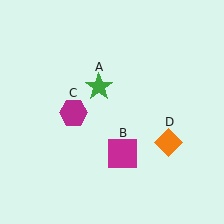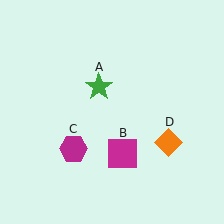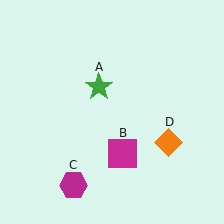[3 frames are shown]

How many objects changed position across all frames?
1 object changed position: magenta hexagon (object C).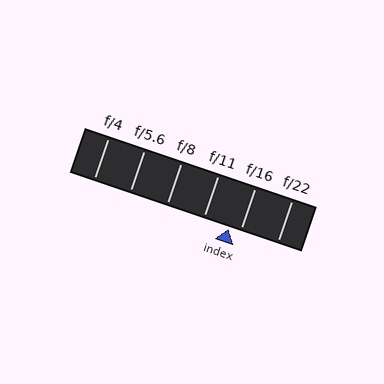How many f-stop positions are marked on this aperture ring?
There are 6 f-stop positions marked.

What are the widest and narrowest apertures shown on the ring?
The widest aperture shown is f/4 and the narrowest is f/22.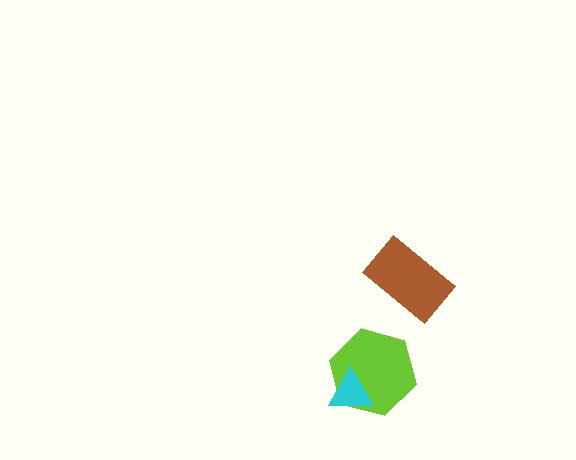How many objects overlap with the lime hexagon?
1 object overlaps with the lime hexagon.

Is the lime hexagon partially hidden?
Yes, it is partially covered by another shape.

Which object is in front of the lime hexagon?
The cyan triangle is in front of the lime hexagon.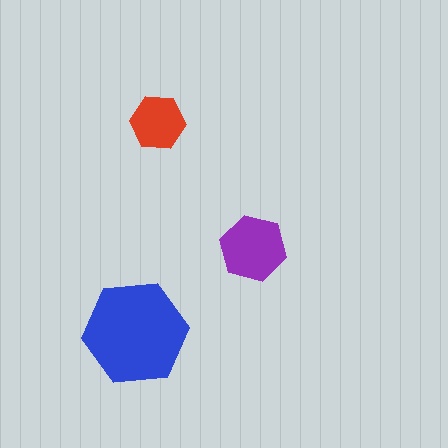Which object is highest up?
The red hexagon is topmost.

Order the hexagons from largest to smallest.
the blue one, the purple one, the red one.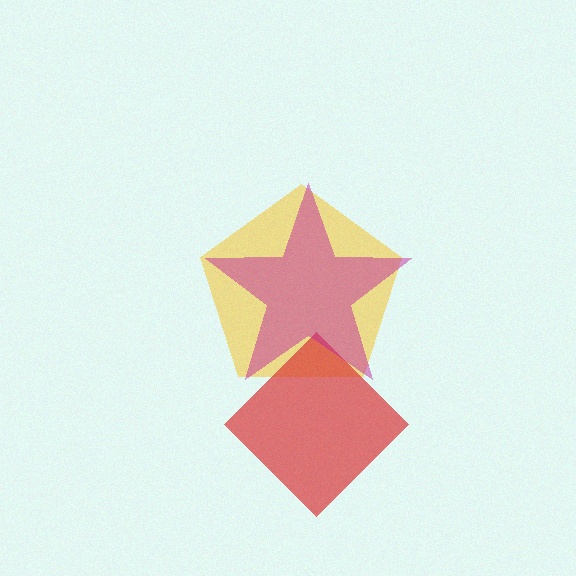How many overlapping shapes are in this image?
There are 3 overlapping shapes in the image.